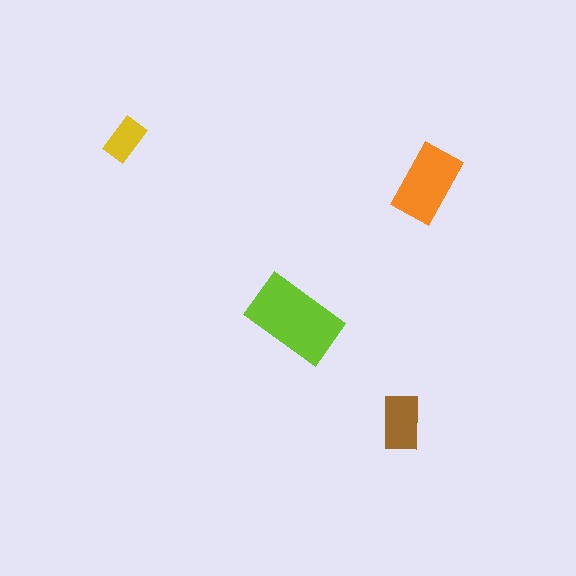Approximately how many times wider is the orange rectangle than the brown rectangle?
About 1.5 times wider.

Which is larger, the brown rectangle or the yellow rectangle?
The brown one.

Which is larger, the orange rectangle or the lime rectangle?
The lime one.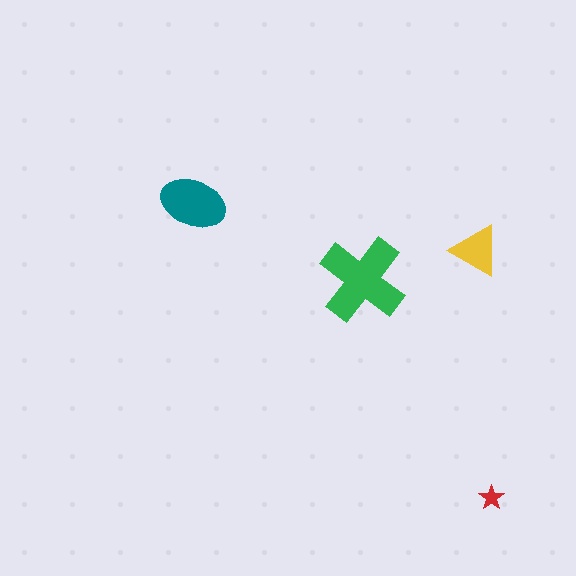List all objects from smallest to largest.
The red star, the yellow triangle, the teal ellipse, the green cross.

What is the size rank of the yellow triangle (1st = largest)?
3rd.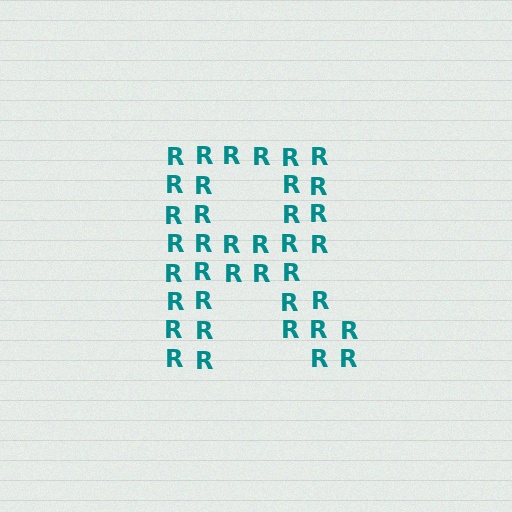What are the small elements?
The small elements are letter R's.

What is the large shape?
The large shape is the letter R.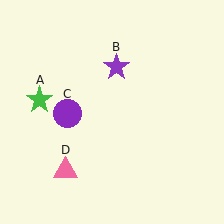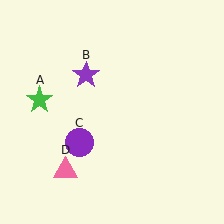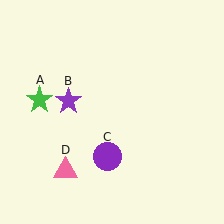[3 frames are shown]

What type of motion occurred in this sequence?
The purple star (object B), purple circle (object C) rotated counterclockwise around the center of the scene.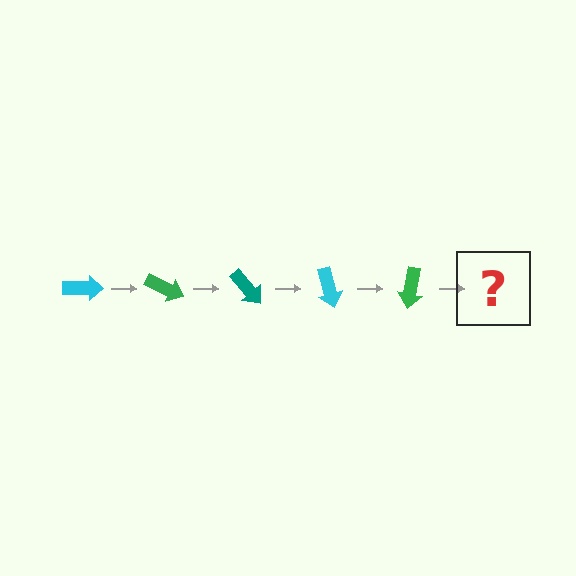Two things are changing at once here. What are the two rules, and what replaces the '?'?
The two rules are that it rotates 25 degrees each step and the color cycles through cyan, green, and teal. The '?' should be a teal arrow, rotated 125 degrees from the start.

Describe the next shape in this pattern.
It should be a teal arrow, rotated 125 degrees from the start.